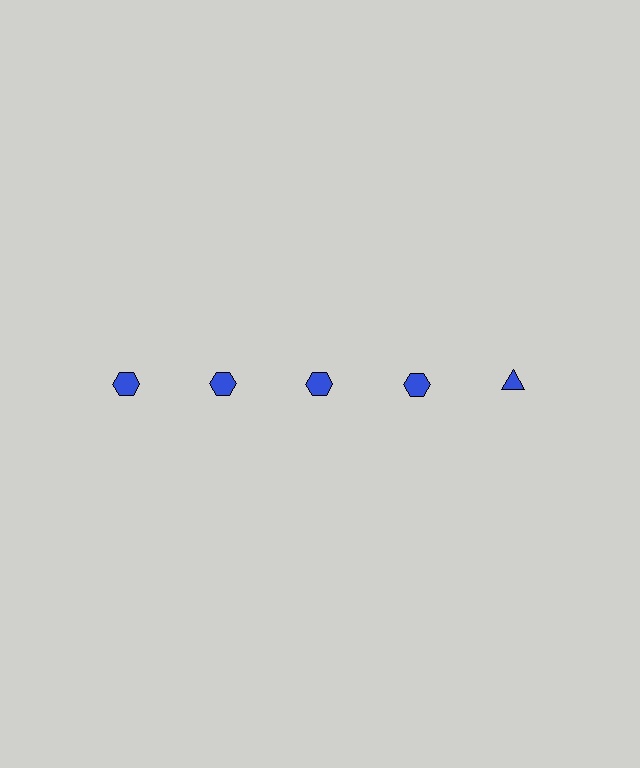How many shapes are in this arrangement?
There are 5 shapes arranged in a grid pattern.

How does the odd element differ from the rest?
It has a different shape: triangle instead of hexagon.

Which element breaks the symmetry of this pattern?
The blue triangle in the top row, rightmost column breaks the symmetry. All other shapes are blue hexagons.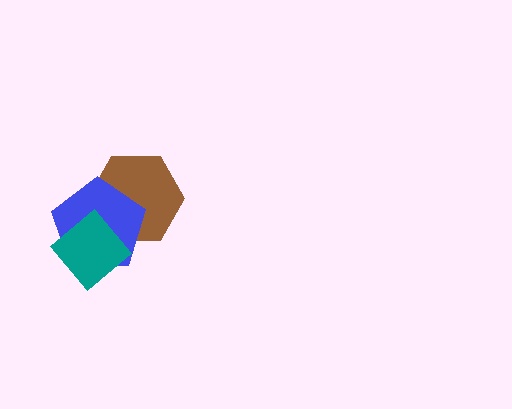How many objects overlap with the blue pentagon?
2 objects overlap with the blue pentagon.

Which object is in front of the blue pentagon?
The teal diamond is in front of the blue pentagon.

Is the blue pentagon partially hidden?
Yes, it is partially covered by another shape.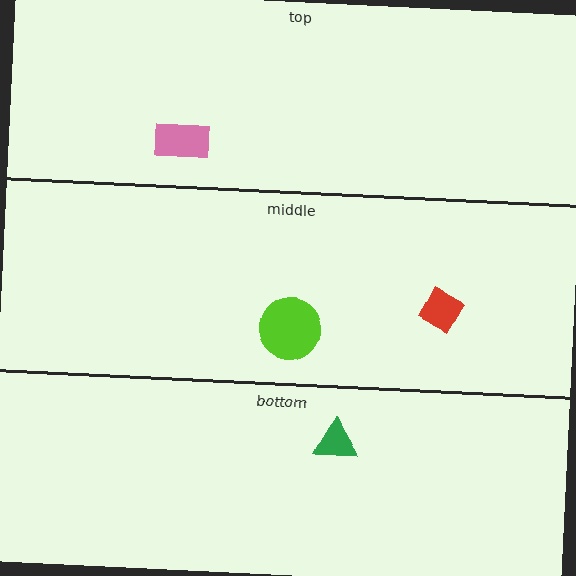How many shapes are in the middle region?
2.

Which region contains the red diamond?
The middle region.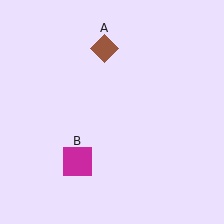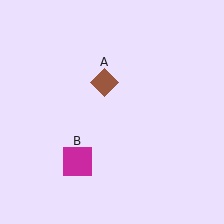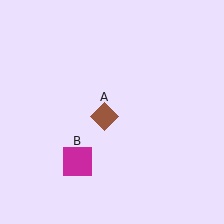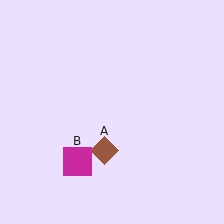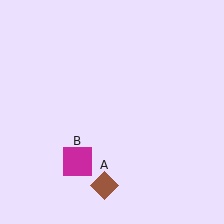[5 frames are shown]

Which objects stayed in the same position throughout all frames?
Magenta square (object B) remained stationary.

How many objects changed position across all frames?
1 object changed position: brown diamond (object A).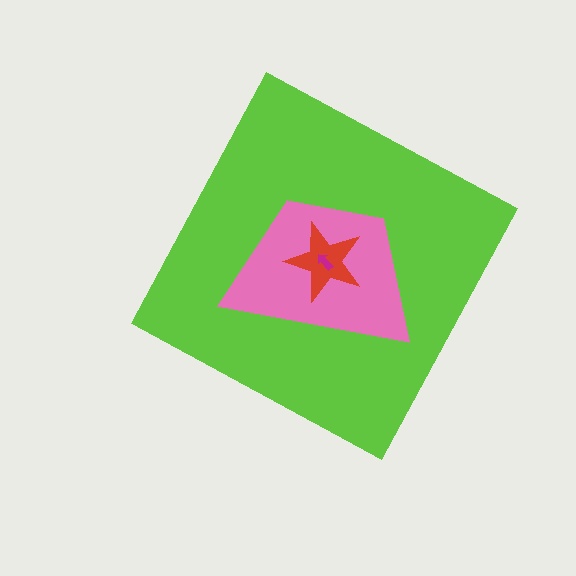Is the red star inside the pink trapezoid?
Yes.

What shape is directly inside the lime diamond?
The pink trapezoid.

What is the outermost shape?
The lime diamond.